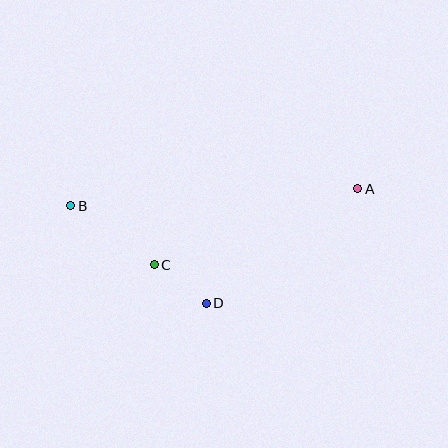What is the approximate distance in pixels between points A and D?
The distance between A and D is approximately 190 pixels.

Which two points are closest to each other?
Points C and D are closest to each other.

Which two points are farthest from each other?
Points A and B are farthest from each other.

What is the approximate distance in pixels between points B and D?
The distance between B and D is approximately 167 pixels.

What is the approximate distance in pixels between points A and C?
The distance between A and C is approximately 217 pixels.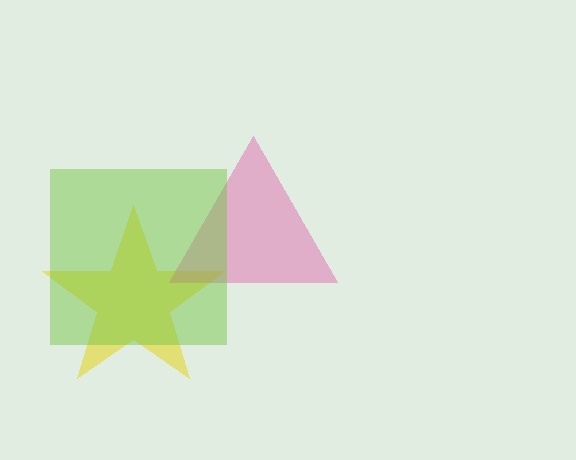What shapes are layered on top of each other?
The layered shapes are: a yellow star, a pink triangle, a lime square.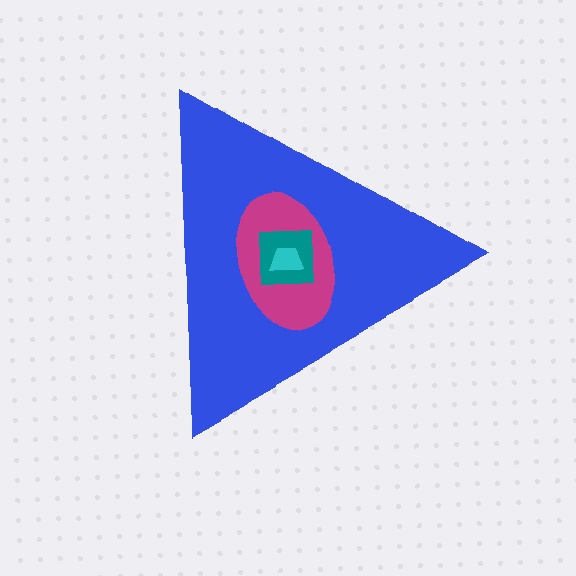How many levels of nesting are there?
4.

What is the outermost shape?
The blue triangle.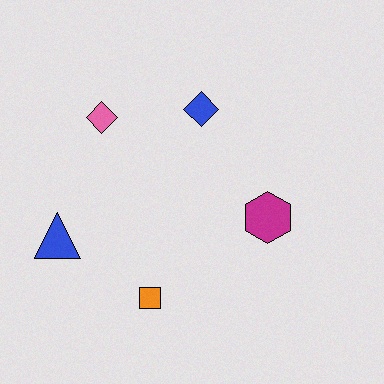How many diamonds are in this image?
There are 2 diamonds.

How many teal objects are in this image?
There are no teal objects.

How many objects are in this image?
There are 5 objects.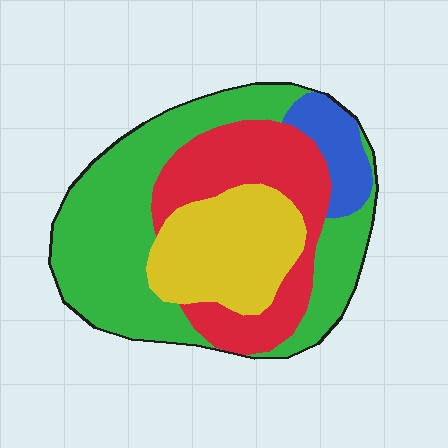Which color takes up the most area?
Green, at roughly 45%.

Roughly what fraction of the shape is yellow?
Yellow covers about 20% of the shape.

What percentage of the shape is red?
Red takes up about one quarter (1/4) of the shape.